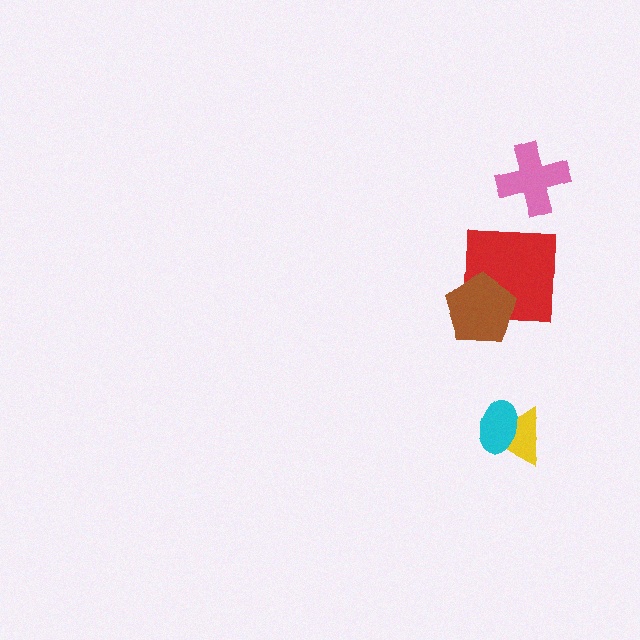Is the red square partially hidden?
Yes, it is partially covered by another shape.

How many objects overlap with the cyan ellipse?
1 object overlaps with the cyan ellipse.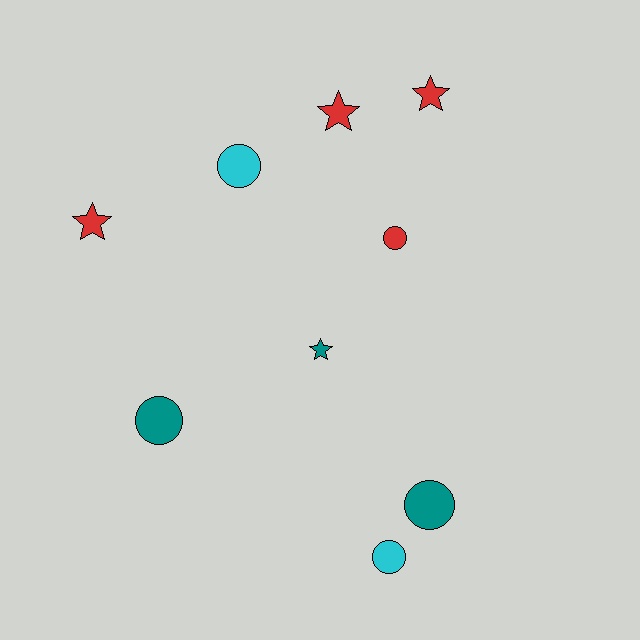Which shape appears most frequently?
Circle, with 5 objects.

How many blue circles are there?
There are no blue circles.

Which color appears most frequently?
Red, with 4 objects.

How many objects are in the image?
There are 9 objects.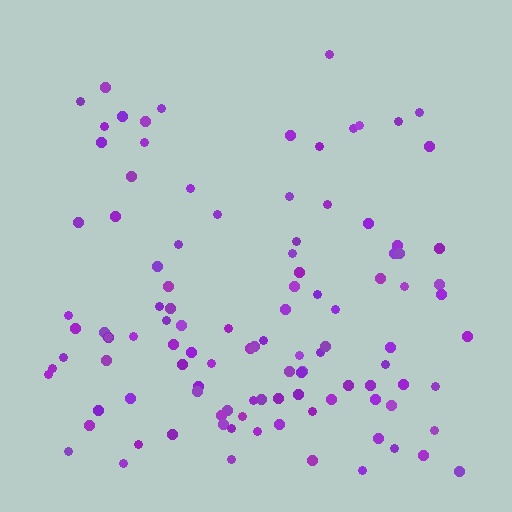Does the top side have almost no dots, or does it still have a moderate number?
Still a moderate number, just noticeably fewer than the bottom.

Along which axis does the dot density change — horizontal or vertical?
Vertical.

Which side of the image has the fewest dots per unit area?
The top.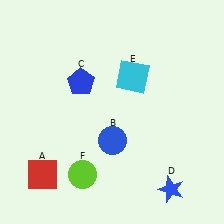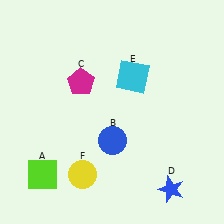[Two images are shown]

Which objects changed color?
A changed from red to lime. C changed from blue to magenta. F changed from lime to yellow.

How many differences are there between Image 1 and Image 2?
There are 3 differences between the two images.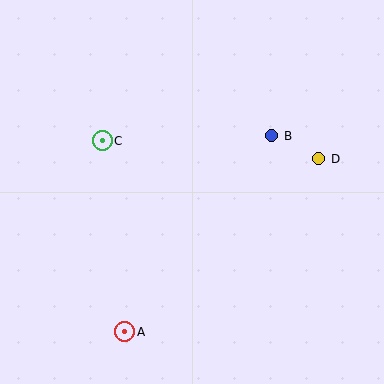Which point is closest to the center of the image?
Point B at (272, 136) is closest to the center.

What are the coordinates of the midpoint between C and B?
The midpoint between C and B is at (187, 138).